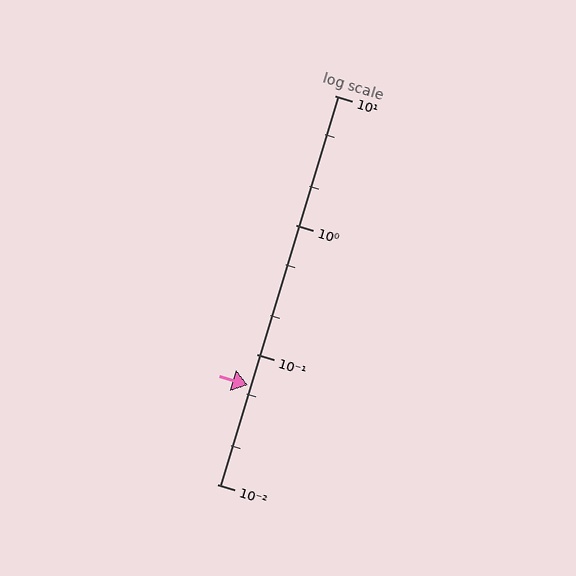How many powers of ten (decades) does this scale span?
The scale spans 3 decades, from 0.01 to 10.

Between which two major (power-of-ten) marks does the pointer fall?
The pointer is between 0.01 and 0.1.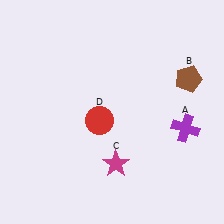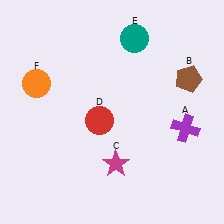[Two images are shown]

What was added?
A teal circle (E), an orange circle (F) were added in Image 2.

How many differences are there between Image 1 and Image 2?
There are 2 differences between the two images.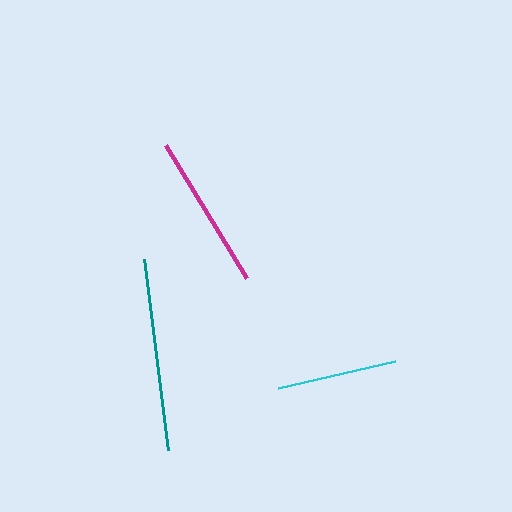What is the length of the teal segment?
The teal segment is approximately 192 pixels long.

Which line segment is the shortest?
The cyan line is the shortest at approximately 121 pixels.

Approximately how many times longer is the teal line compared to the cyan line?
The teal line is approximately 1.6 times the length of the cyan line.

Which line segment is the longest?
The teal line is the longest at approximately 192 pixels.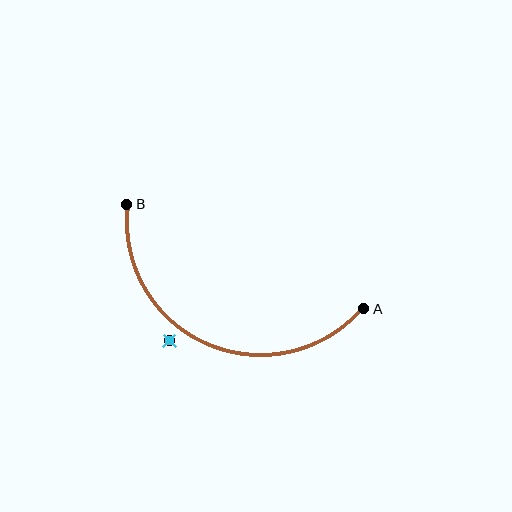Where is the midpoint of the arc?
The arc midpoint is the point on the curve farthest from the straight line joining A and B. It sits below that line.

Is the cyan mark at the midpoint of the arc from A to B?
No — the cyan mark does not lie on the arc at all. It sits slightly outside the curve.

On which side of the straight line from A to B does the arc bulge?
The arc bulges below the straight line connecting A and B.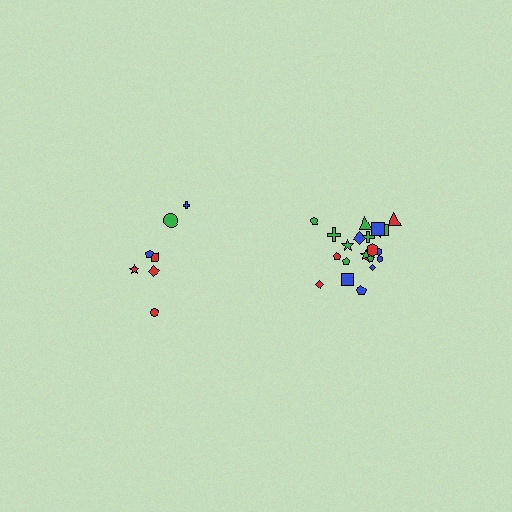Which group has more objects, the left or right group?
The right group.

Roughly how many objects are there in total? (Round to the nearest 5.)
Roughly 30 objects in total.